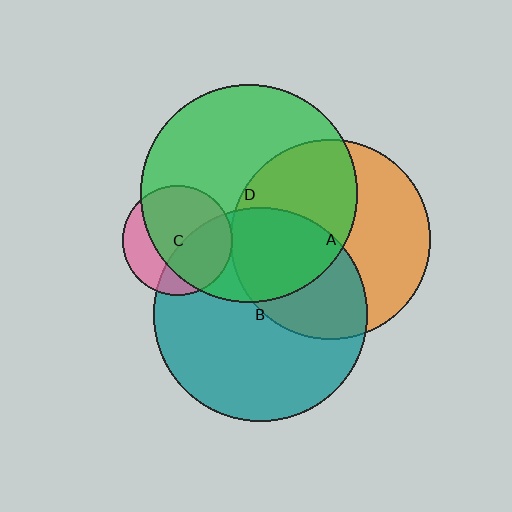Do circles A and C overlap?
Yes.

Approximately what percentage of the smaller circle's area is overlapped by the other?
Approximately 5%.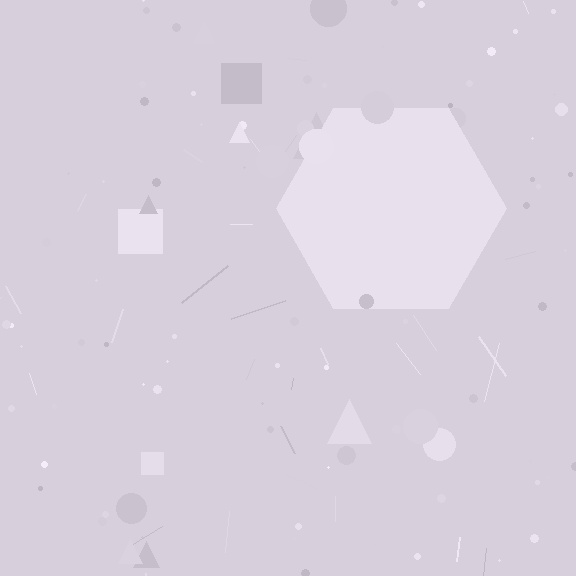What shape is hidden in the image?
A hexagon is hidden in the image.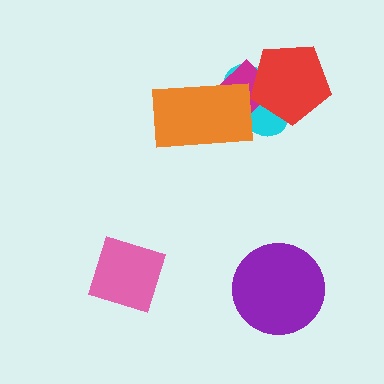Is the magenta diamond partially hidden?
Yes, it is partially covered by another shape.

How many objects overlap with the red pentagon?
2 objects overlap with the red pentagon.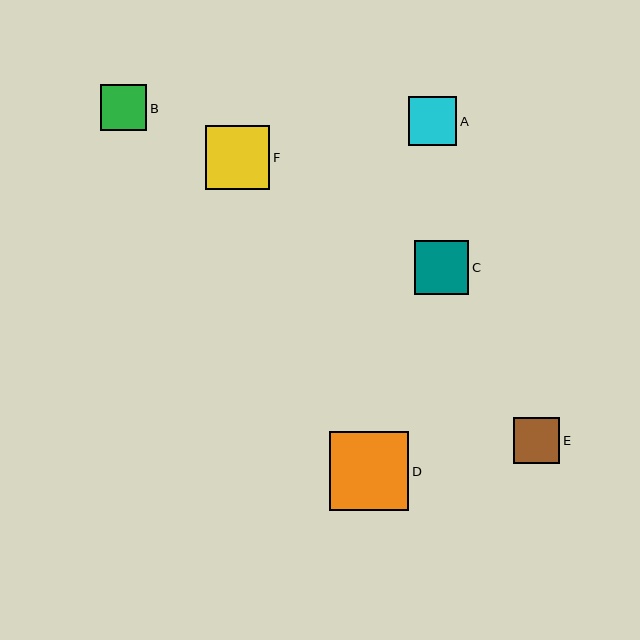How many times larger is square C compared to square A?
Square C is approximately 1.1 times the size of square A.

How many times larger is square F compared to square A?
Square F is approximately 1.3 times the size of square A.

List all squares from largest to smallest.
From largest to smallest: D, F, C, A, E, B.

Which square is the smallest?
Square B is the smallest with a size of approximately 46 pixels.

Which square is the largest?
Square D is the largest with a size of approximately 79 pixels.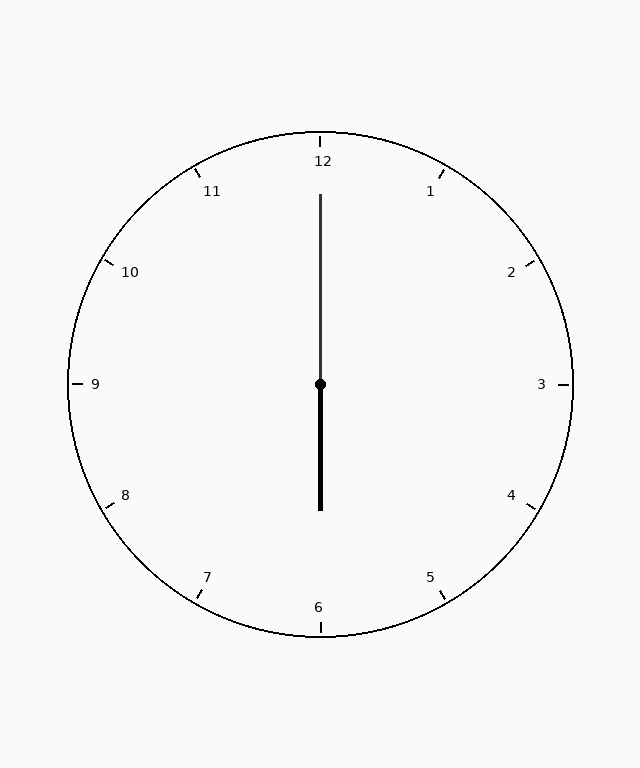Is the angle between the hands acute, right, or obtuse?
It is obtuse.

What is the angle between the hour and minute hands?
Approximately 180 degrees.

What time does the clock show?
6:00.